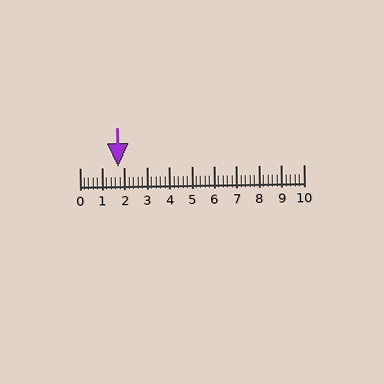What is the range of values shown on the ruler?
The ruler shows values from 0 to 10.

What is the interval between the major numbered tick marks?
The major tick marks are spaced 1 units apart.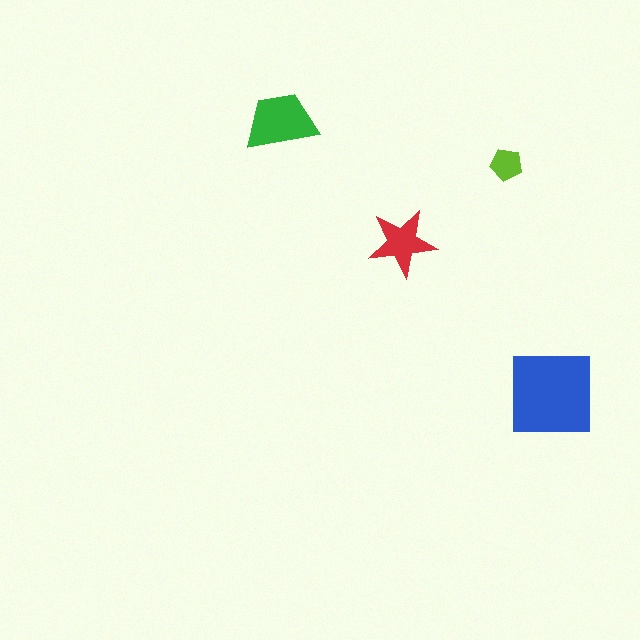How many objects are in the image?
There are 4 objects in the image.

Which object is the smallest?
The lime pentagon.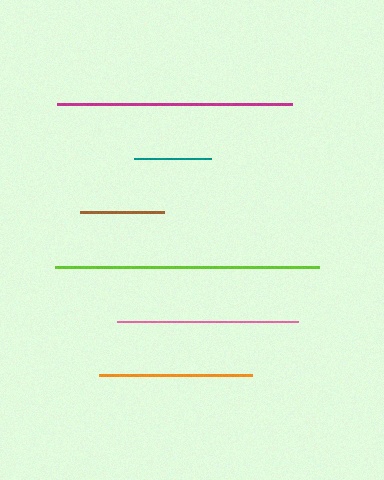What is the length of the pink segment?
The pink segment is approximately 181 pixels long.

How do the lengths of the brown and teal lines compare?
The brown and teal lines are approximately the same length.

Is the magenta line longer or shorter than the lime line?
The lime line is longer than the magenta line.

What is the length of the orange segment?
The orange segment is approximately 153 pixels long.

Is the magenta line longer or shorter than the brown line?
The magenta line is longer than the brown line.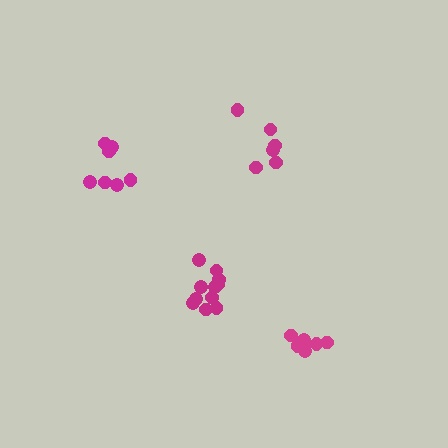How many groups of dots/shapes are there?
There are 4 groups.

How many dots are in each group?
Group 1: 7 dots, Group 2: 6 dots, Group 3: 11 dots, Group 4: 7 dots (31 total).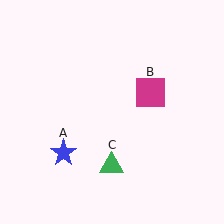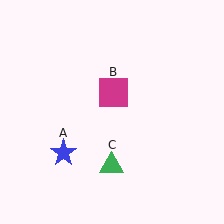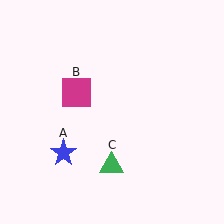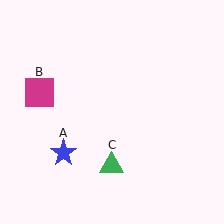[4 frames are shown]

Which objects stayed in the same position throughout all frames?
Blue star (object A) and green triangle (object C) remained stationary.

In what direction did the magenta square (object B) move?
The magenta square (object B) moved left.